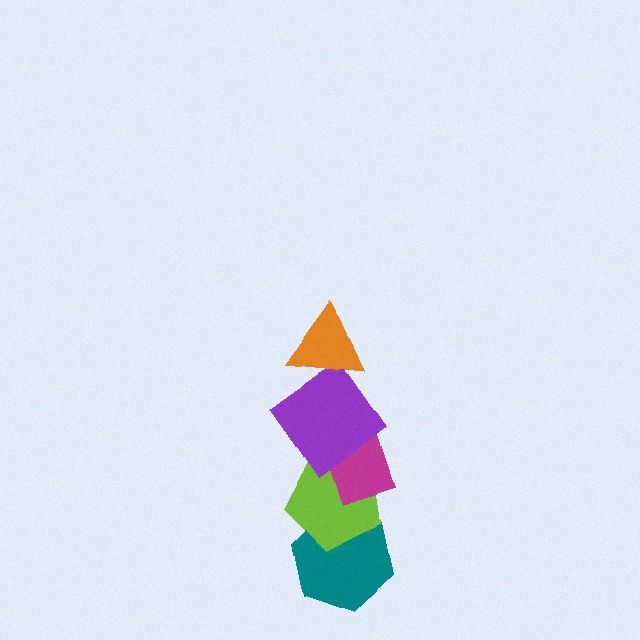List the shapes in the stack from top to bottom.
From top to bottom: the orange triangle, the purple diamond, the magenta rectangle, the lime pentagon, the teal hexagon.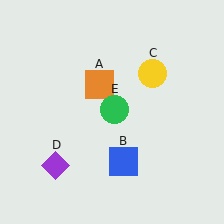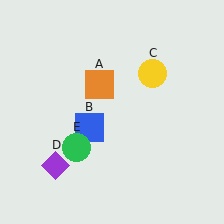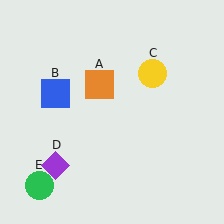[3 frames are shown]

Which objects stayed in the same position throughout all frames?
Orange square (object A) and yellow circle (object C) and purple diamond (object D) remained stationary.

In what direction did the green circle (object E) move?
The green circle (object E) moved down and to the left.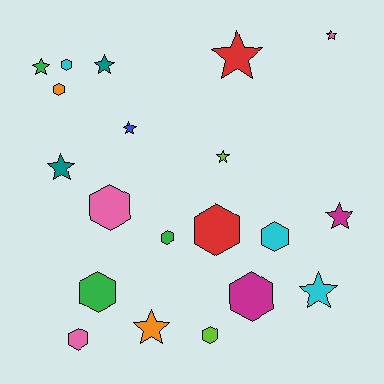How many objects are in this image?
There are 20 objects.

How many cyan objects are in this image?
There are 3 cyan objects.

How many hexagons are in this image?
There are 10 hexagons.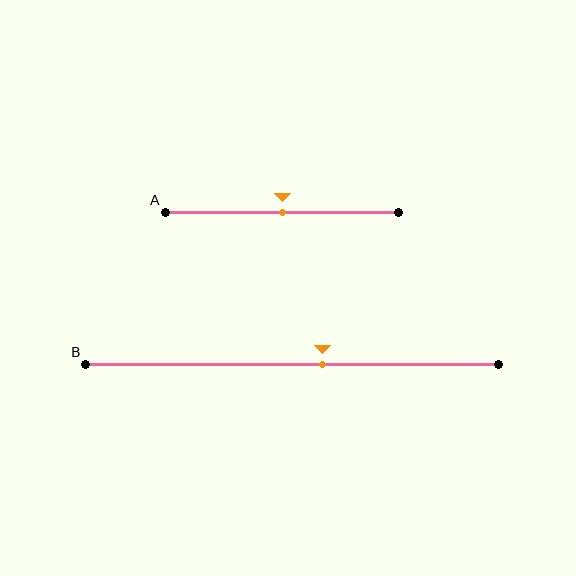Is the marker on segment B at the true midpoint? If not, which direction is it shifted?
No, the marker on segment B is shifted to the right by about 7% of the segment length.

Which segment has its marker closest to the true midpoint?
Segment A has its marker closest to the true midpoint.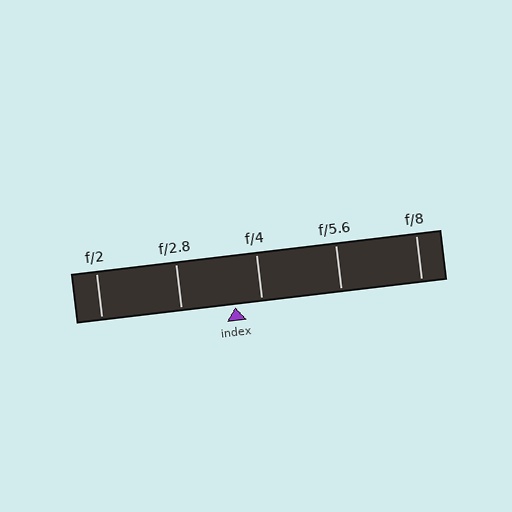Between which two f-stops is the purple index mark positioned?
The index mark is between f/2.8 and f/4.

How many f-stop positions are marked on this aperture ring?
There are 5 f-stop positions marked.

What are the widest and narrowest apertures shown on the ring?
The widest aperture shown is f/2 and the narrowest is f/8.